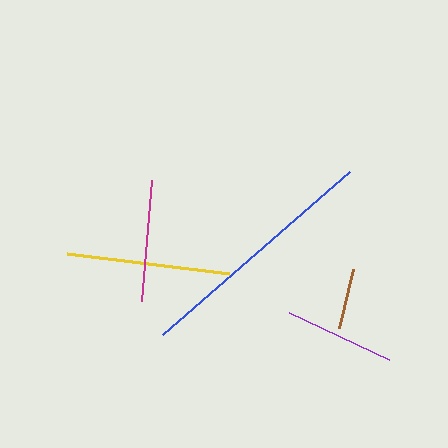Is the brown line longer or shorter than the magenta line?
The magenta line is longer than the brown line.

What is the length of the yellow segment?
The yellow segment is approximately 163 pixels long.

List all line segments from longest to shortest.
From longest to shortest: blue, yellow, magenta, purple, brown.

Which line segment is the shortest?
The brown line is the shortest at approximately 60 pixels.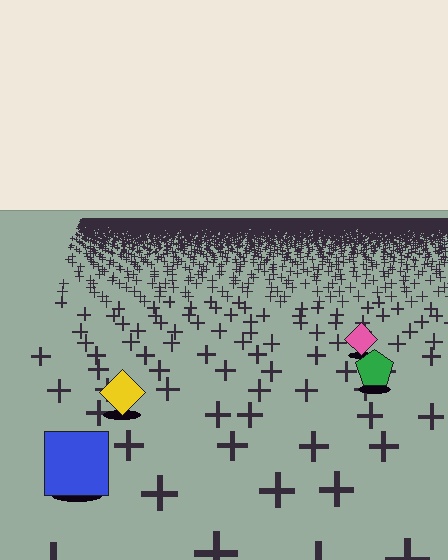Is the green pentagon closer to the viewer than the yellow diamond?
No. The yellow diamond is closer — you can tell from the texture gradient: the ground texture is coarser near it.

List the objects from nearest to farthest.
From nearest to farthest: the blue square, the yellow diamond, the green pentagon, the pink diamond.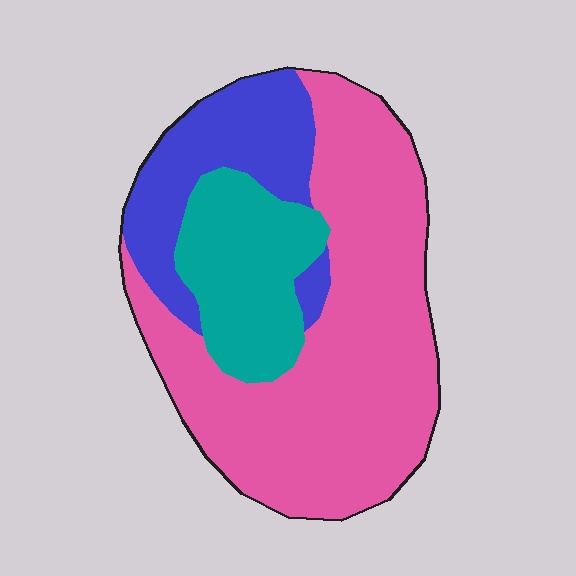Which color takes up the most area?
Pink, at roughly 60%.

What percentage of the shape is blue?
Blue takes up about one fifth (1/5) of the shape.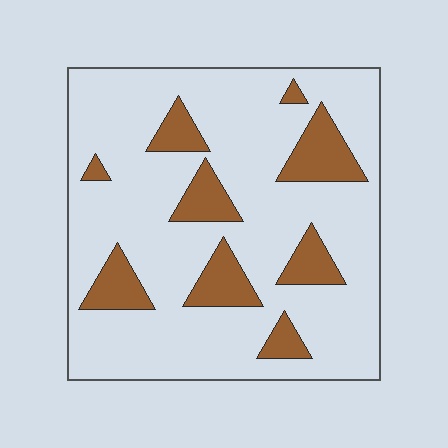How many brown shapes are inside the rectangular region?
9.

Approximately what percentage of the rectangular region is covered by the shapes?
Approximately 20%.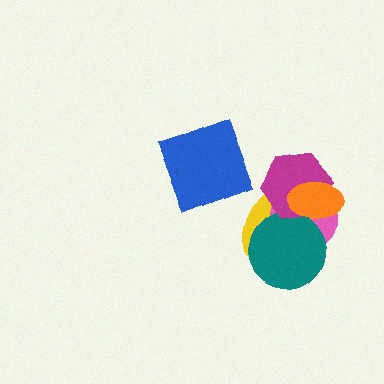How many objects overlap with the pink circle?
4 objects overlap with the pink circle.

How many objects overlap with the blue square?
0 objects overlap with the blue square.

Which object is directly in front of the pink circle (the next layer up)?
The teal circle is directly in front of the pink circle.